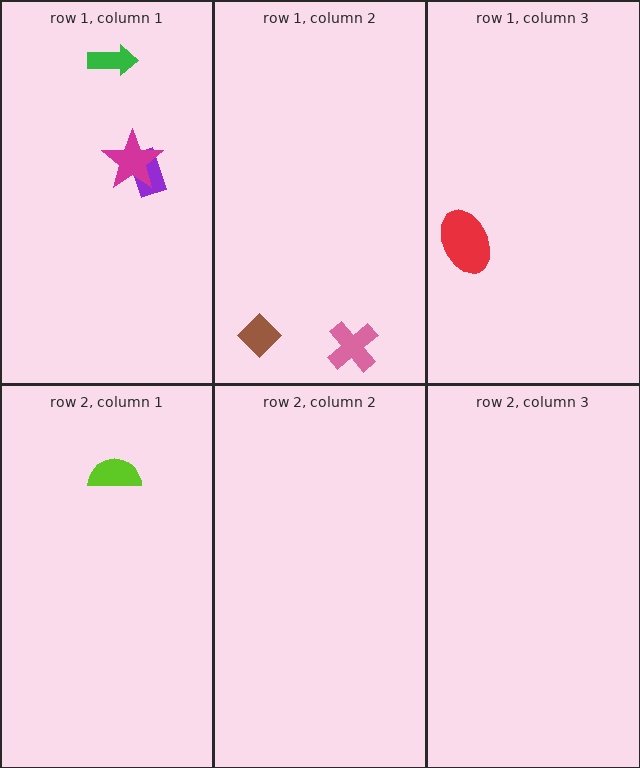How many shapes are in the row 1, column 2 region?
2.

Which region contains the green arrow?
The row 1, column 1 region.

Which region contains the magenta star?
The row 1, column 1 region.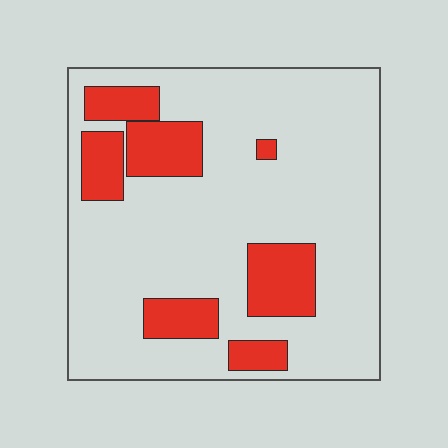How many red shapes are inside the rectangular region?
7.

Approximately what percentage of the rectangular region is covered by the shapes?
Approximately 20%.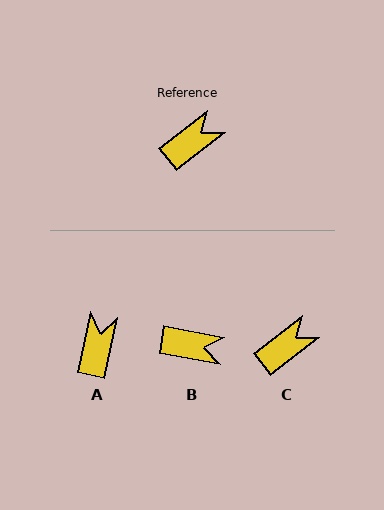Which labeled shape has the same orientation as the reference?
C.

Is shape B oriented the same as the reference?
No, it is off by about 48 degrees.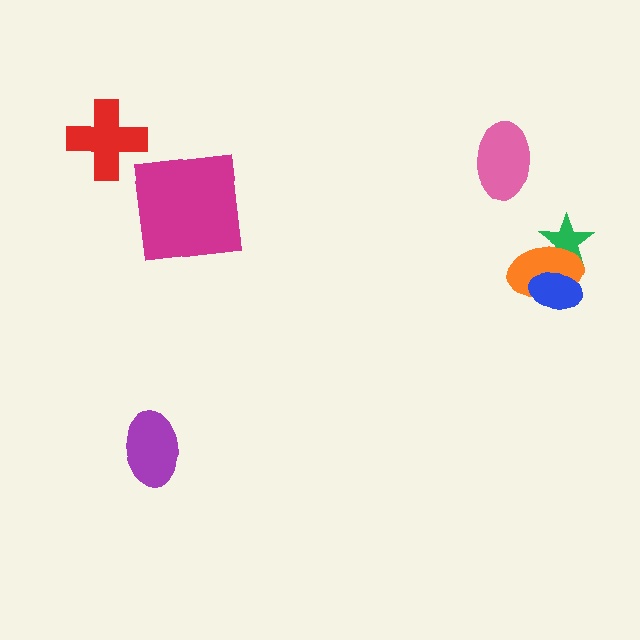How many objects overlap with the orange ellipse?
2 objects overlap with the orange ellipse.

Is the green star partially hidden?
Yes, it is partially covered by another shape.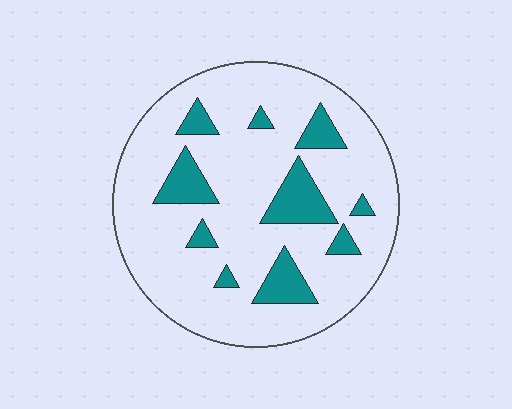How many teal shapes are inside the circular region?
10.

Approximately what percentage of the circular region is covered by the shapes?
Approximately 15%.